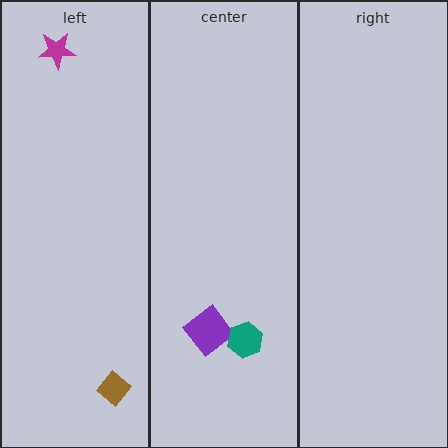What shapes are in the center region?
The purple diamond, the teal hexagon.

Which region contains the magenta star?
The left region.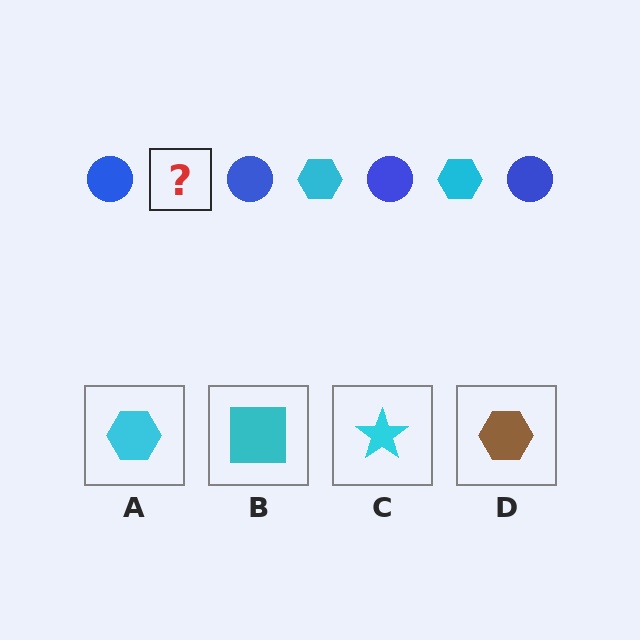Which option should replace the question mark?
Option A.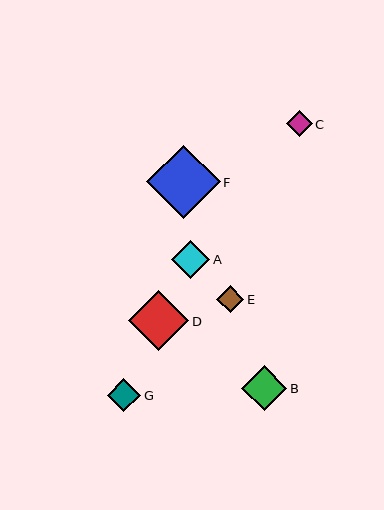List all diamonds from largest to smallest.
From largest to smallest: F, D, B, A, G, E, C.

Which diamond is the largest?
Diamond F is the largest with a size of approximately 73 pixels.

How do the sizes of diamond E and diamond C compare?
Diamond E and diamond C are approximately the same size.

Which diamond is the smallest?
Diamond C is the smallest with a size of approximately 26 pixels.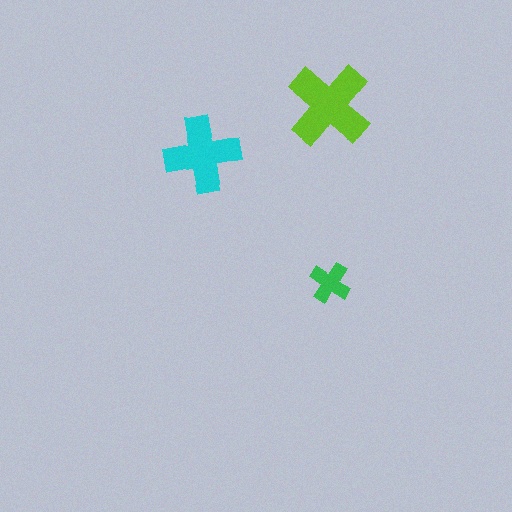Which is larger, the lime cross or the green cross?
The lime one.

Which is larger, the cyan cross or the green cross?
The cyan one.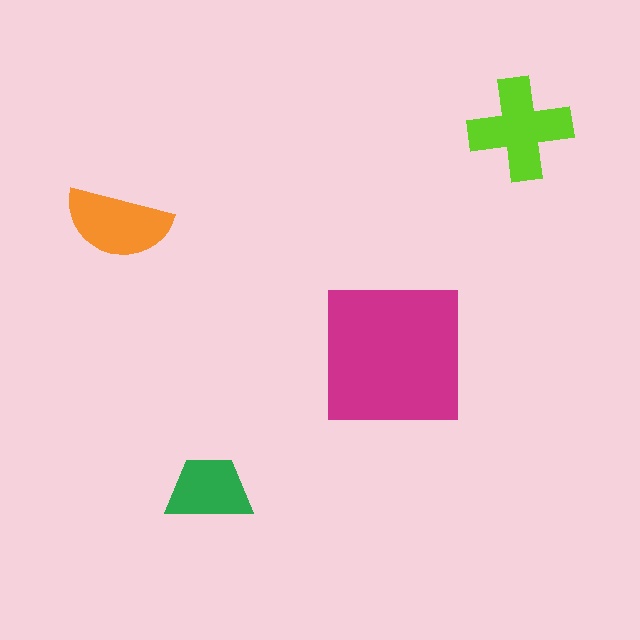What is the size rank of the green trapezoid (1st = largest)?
4th.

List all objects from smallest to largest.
The green trapezoid, the orange semicircle, the lime cross, the magenta square.